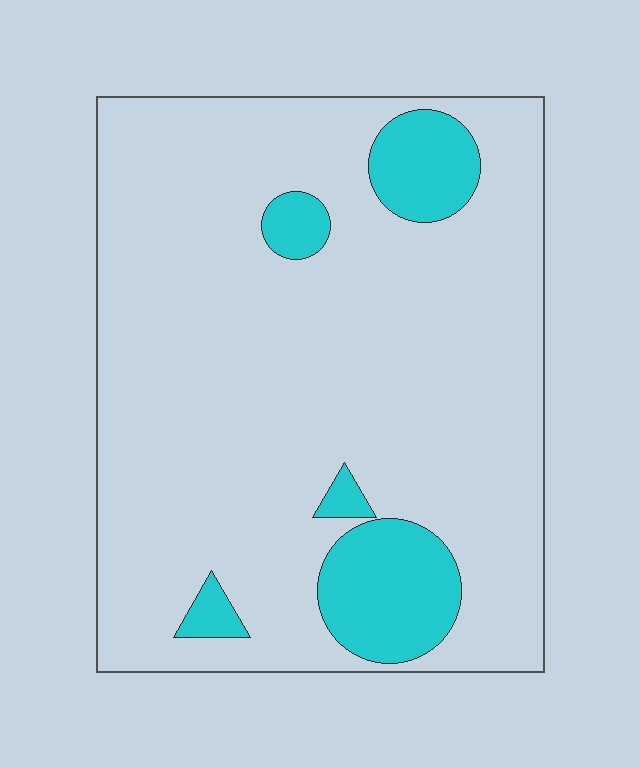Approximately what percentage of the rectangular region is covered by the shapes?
Approximately 15%.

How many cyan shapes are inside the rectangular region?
5.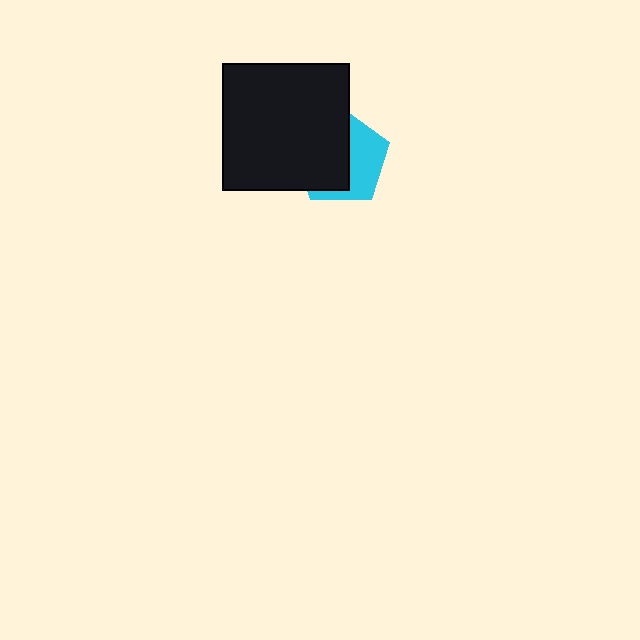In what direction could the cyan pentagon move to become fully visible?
The cyan pentagon could move right. That would shift it out from behind the black square entirely.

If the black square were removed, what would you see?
You would see the complete cyan pentagon.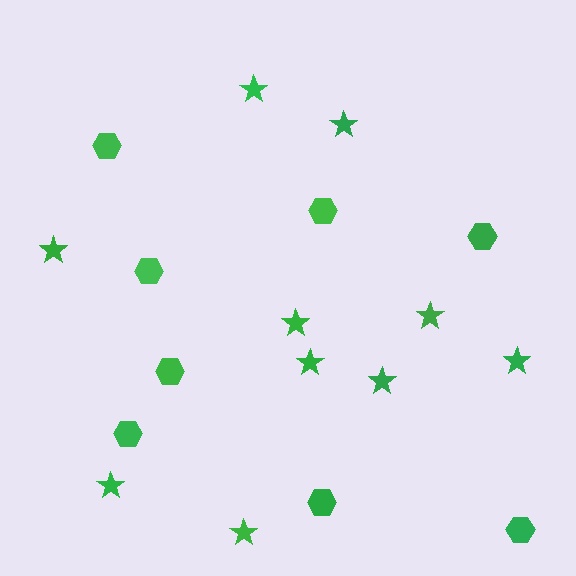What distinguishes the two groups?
There are 2 groups: one group of hexagons (8) and one group of stars (10).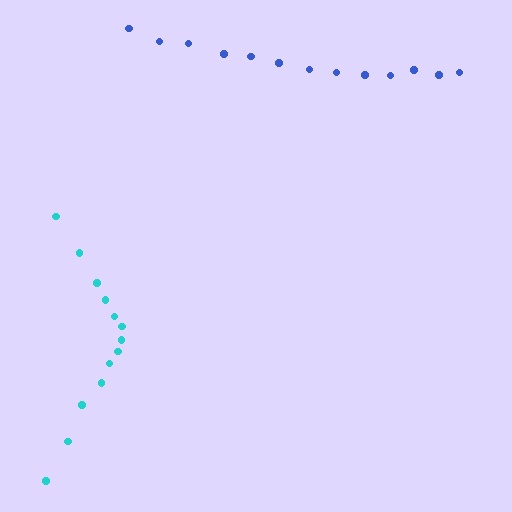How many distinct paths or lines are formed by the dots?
There are 2 distinct paths.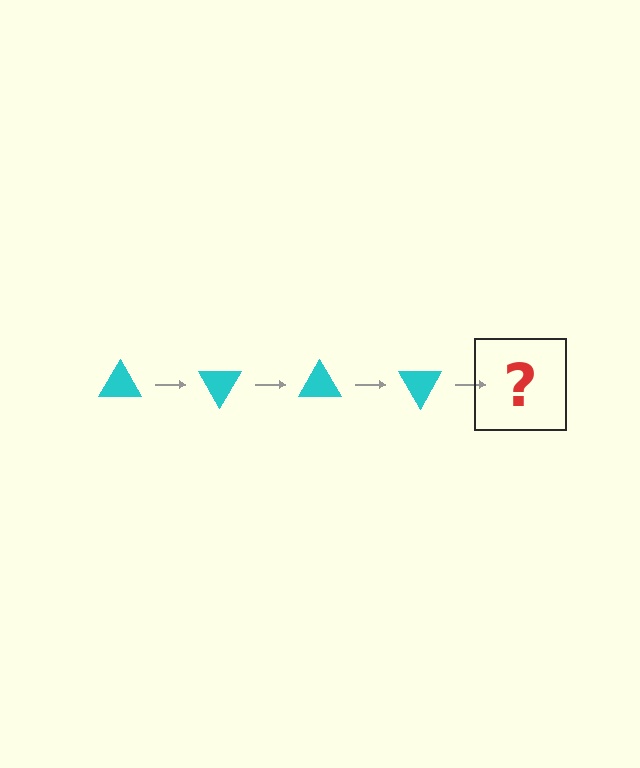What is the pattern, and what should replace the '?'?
The pattern is that the triangle rotates 60 degrees each step. The '?' should be a cyan triangle rotated 240 degrees.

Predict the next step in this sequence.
The next step is a cyan triangle rotated 240 degrees.